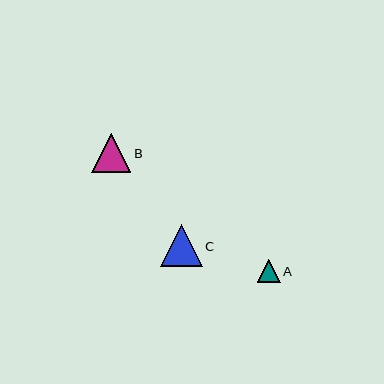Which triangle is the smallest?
Triangle A is the smallest with a size of approximately 23 pixels.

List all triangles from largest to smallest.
From largest to smallest: C, B, A.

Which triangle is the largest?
Triangle C is the largest with a size of approximately 41 pixels.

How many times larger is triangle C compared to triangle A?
Triangle C is approximately 1.8 times the size of triangle A.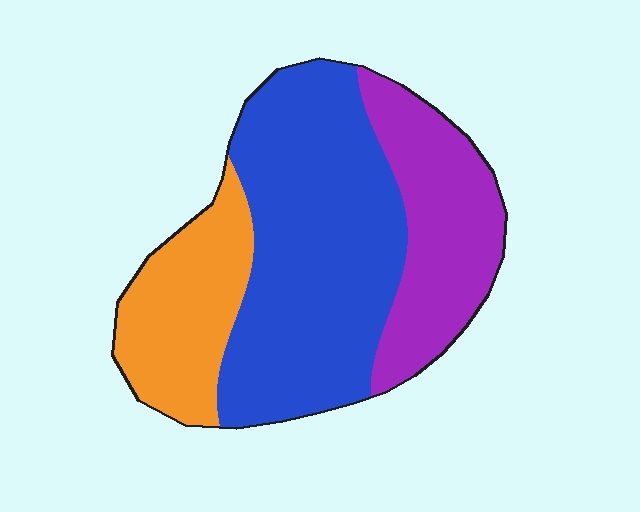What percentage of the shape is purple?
Purple takes up about one quarter (1/4) of the shape.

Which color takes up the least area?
Orange, at roughly 20%.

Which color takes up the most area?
Blue, at roughly 50%.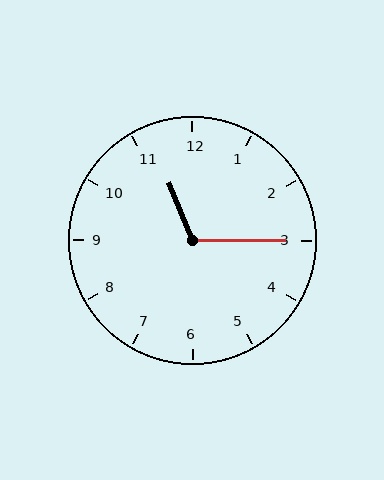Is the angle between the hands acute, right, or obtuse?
It is obtuse.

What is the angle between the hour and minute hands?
Approximately 112 degrees.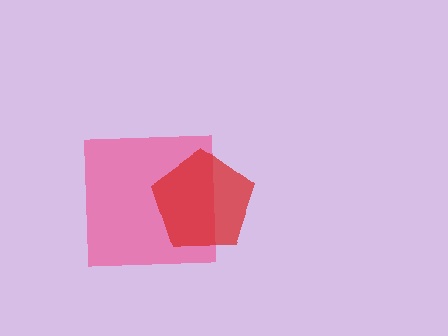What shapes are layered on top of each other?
The layered shapes are: a pink square, a red pentagon.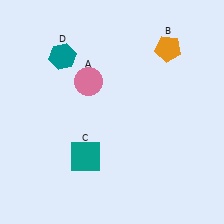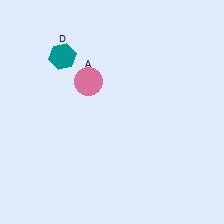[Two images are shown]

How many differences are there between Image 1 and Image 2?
There are 2 differences between the two images.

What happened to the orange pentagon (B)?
The orange pentagon (B) was removed in Image 2. It was in the top-right area of Image 1.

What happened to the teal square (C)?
The teal square (C) was removed in Image 2. It was in the bottom-left area of Image 1.